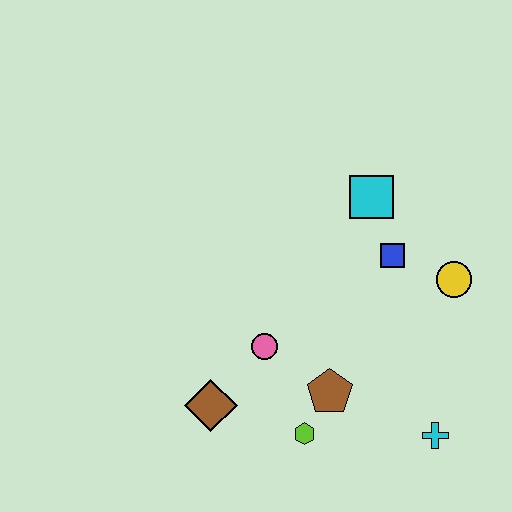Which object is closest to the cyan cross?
The brown pentagon is closest to the cyan cross.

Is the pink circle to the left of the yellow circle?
Yes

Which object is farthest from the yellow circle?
The brown diamond is farthest from the yellow circle.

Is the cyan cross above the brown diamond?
No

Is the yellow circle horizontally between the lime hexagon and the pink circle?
No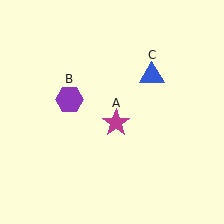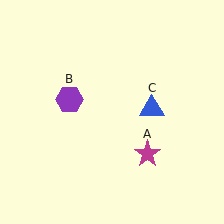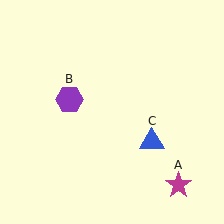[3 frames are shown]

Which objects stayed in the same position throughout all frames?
Purple hexagon (object B) remained stationary.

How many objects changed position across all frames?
2 objects changed position: magenta star (object A), blue triangle (object C).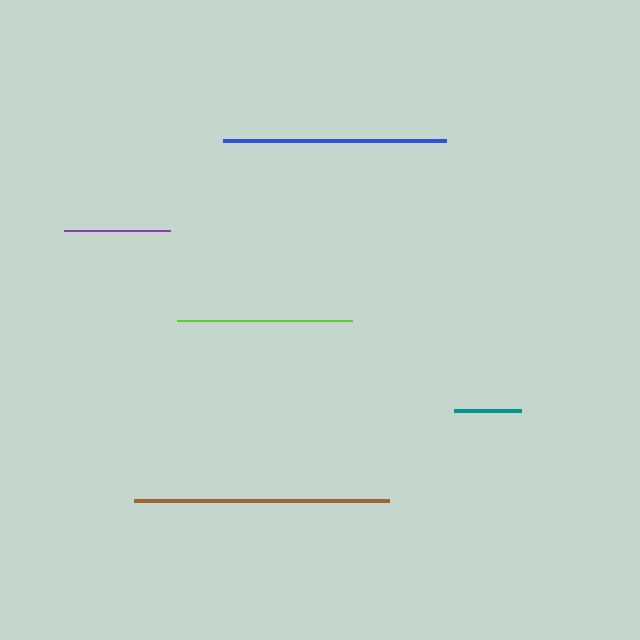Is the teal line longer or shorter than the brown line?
The brown line is longer than the teal line.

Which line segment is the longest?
The brown line is the longest at approximately 256 pixels.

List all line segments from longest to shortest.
From longest to shortest: brown, blue, lime, purple, teal.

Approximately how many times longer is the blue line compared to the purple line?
The blue line is approximately 2.1 times the length of the purple line.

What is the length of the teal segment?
The teal segment is approximately 67 pixels long.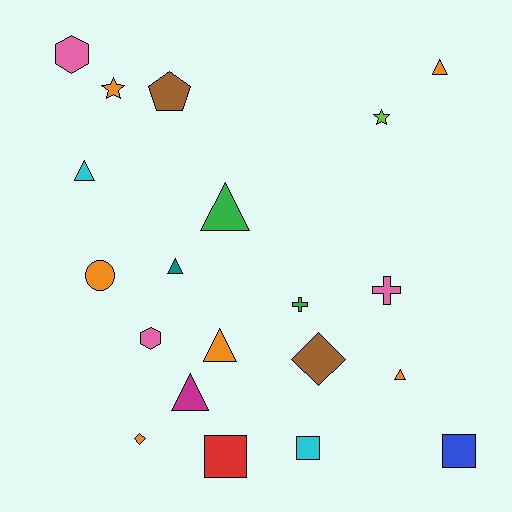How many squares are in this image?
There are 3 squares.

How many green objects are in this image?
There are 2 green objects.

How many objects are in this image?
There are 20 objects.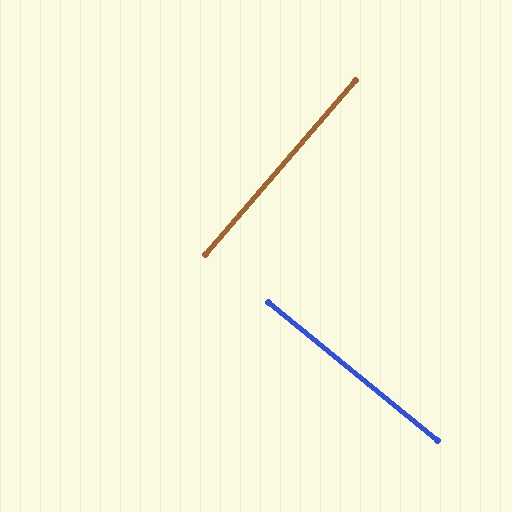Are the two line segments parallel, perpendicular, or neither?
Perpendicular — they meet at approximately 89°.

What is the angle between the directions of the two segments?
Approximately 89 degrees.